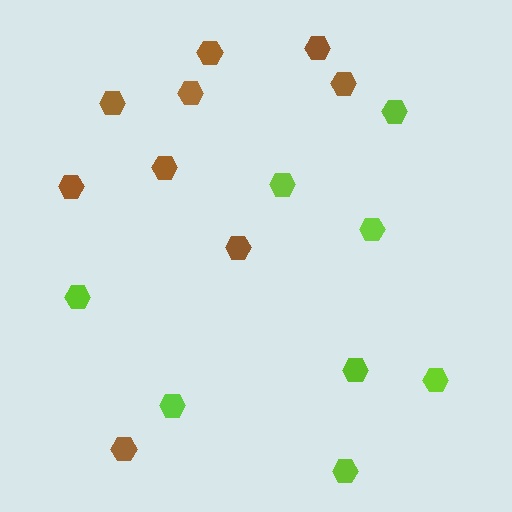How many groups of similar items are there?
There are 2 groups: one group of lime hexagons (8) and one group of brown hexagons (9).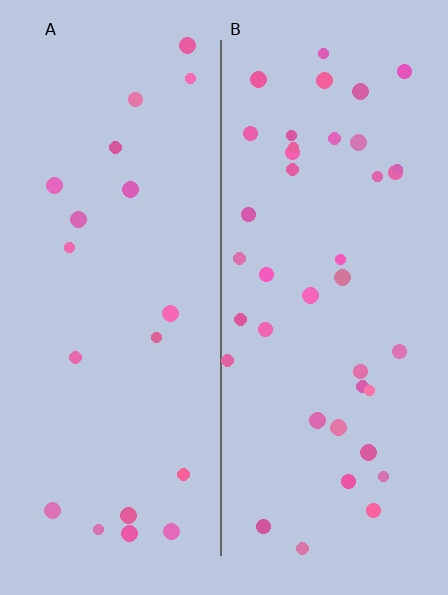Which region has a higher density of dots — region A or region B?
B (the right).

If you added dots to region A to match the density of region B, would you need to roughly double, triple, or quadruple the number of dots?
Approximately double.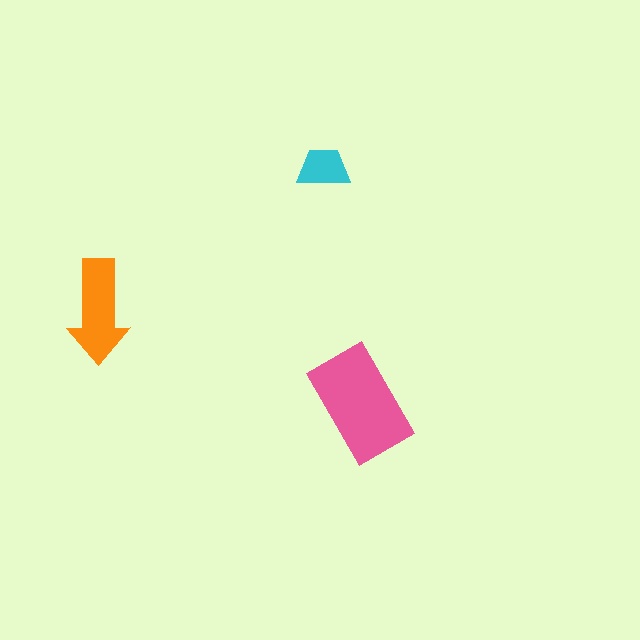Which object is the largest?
The pink rectangle.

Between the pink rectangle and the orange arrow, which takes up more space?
The pink rectangle.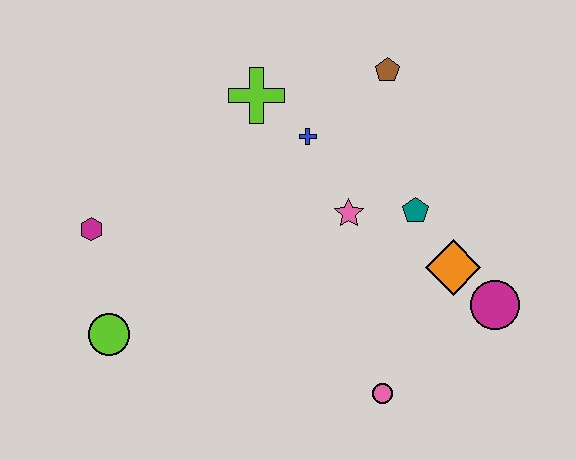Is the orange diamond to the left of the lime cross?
No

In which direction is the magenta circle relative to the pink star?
The magenta circle is to the right of the pink star.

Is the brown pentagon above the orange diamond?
Yes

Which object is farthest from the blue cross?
The lime circle is farthest from the blue cross.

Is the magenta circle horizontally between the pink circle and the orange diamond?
No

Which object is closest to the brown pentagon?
The blue cross is closest to the brown pentagon.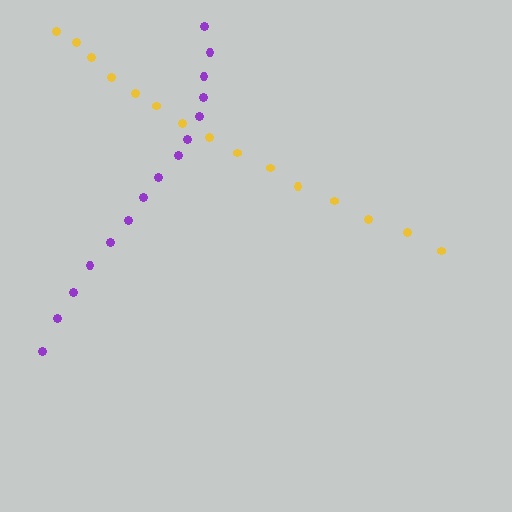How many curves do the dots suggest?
There are 2 distinct paths.